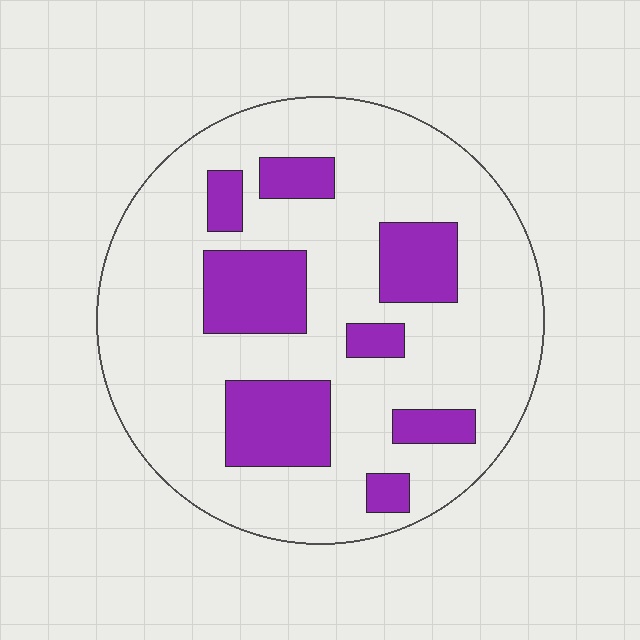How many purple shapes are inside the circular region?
8.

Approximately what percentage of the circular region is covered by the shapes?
Approximately 25%.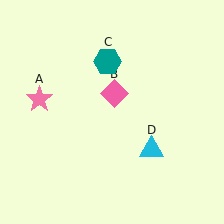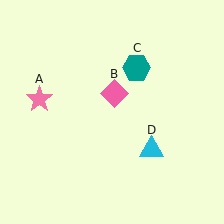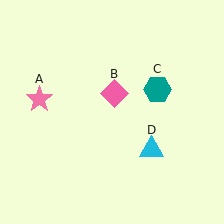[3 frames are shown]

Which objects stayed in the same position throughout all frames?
Pink star (object A) and pink diamond (object B) and cyan triangle (object D) remained stationary.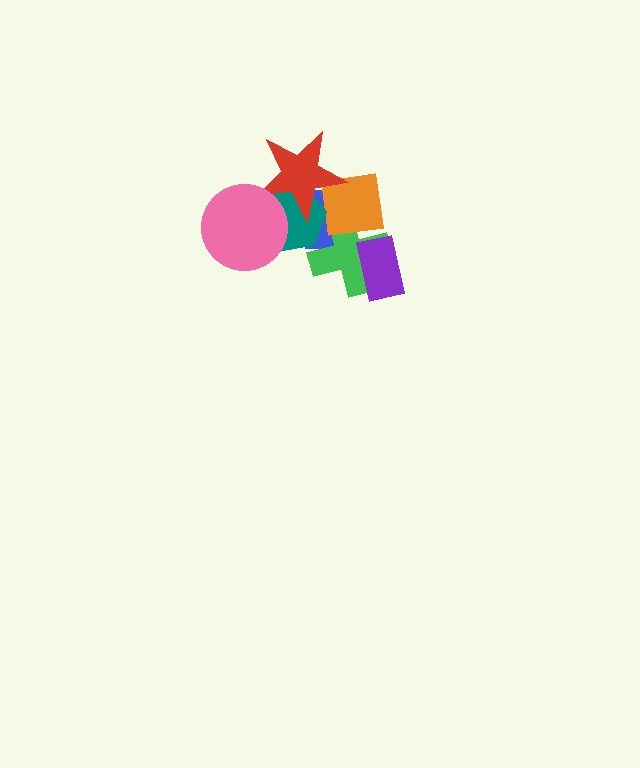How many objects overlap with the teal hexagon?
4 objects overlap with the teal hexagon.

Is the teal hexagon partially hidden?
Yes, it is partially covered by another shape.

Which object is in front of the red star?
The pink circle is in front of the red star.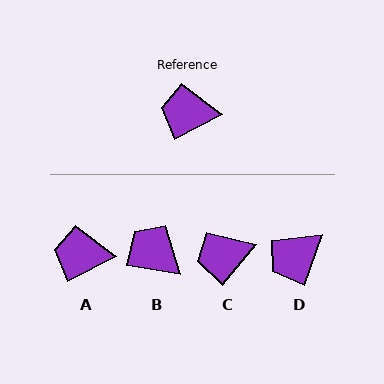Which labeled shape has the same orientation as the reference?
A.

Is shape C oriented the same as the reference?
No, it is off by about 24 degrees.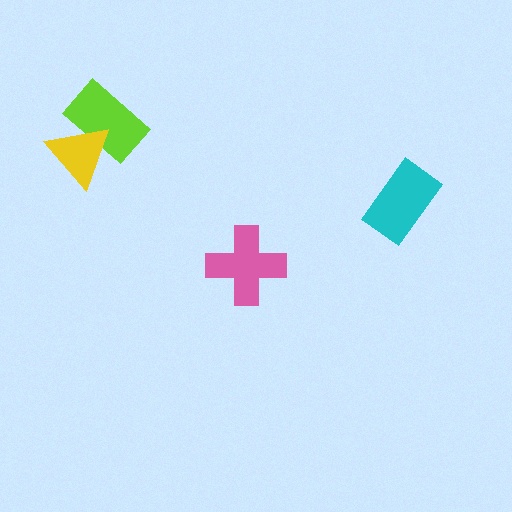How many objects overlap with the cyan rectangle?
0 objects overlap with the cyan rectangle.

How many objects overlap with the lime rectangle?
1 object overlaps with the lime rectangle.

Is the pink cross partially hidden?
No, no other shape covers it.